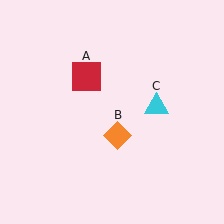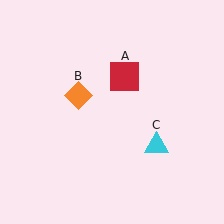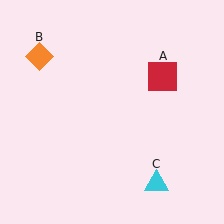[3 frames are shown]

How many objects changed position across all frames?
3 objects changed position: red square (object A), orange diamond (object B), cyan triangle (object C).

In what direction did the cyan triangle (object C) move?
The cyan triangle (object C) moved down.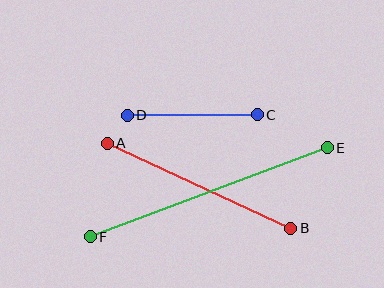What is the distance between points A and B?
The distance is approximately 202 pixels.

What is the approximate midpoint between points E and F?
The midpoint is at approximately (209, 192) pixels.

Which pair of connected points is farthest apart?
Points E and F are farthest apart.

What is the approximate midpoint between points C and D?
The midpoint is at approximately (192, 115) pixels.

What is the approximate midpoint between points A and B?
The midpoint is at approximately (199, 186) pixels.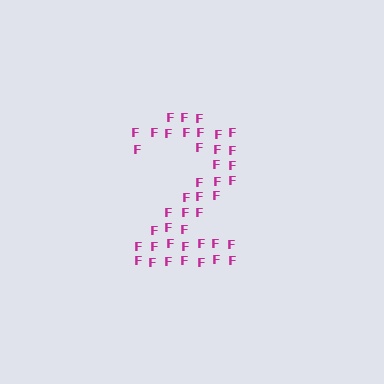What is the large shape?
The large shape is the digit 2.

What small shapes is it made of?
It is made of small letter F's.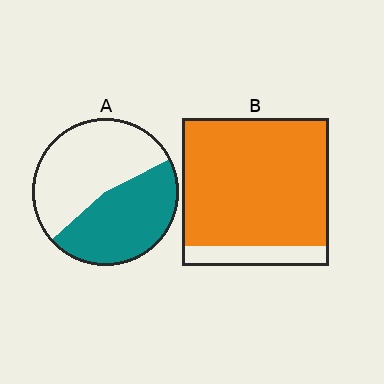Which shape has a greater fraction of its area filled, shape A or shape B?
Shape B.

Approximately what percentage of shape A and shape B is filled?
A is approximately 45% and B is approximately 85%.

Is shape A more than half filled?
Roughly half.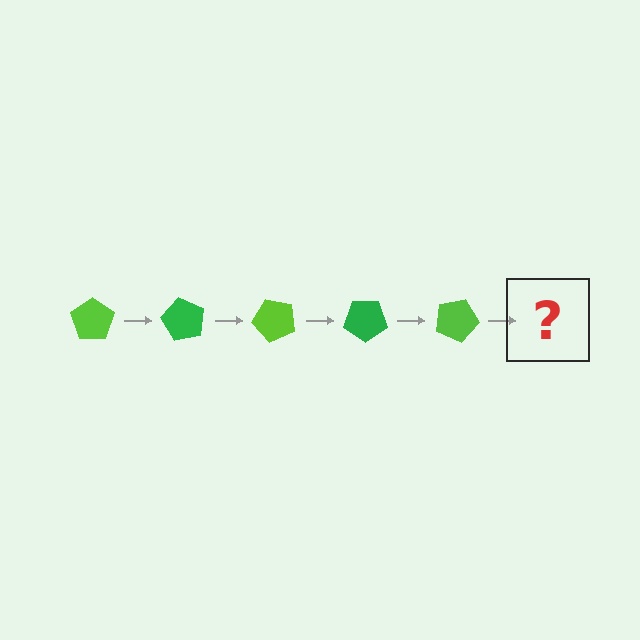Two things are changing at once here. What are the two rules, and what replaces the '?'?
The two rules are that it rotates 60 degrees each step and the color cycles through lime and green. The '?' should be a green pentagon, rotated 300 degrees from the start.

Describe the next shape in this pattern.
It should be a green pentagon, rotated 300 degrees from the start.